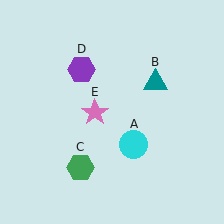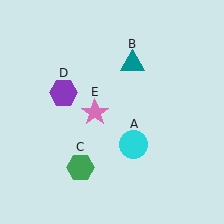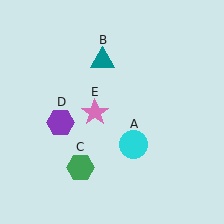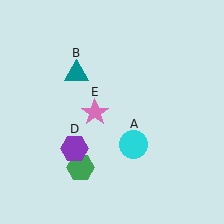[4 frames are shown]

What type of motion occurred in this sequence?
The teal triangle (object B), purple hexagon (object D) rotated counterclockwise around the center of the scene.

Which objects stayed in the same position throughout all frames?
Cyan circle (object A) and green hexagon (object C) and pink star (object E) remained stationary.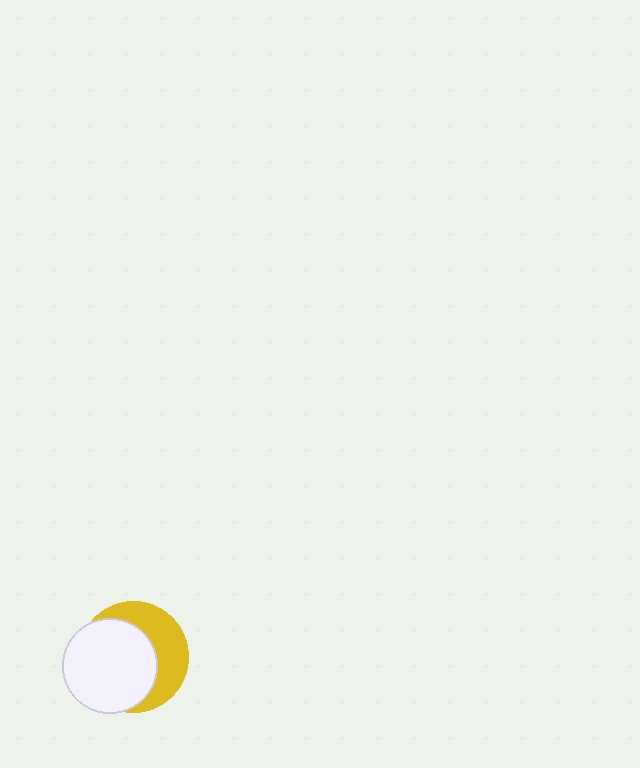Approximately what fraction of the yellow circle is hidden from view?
Roughly 59% of the yellow circle is hidden behind the white circle.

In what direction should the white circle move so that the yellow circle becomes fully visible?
The white circle should move toward the lower-left. That is the shortest direction to clear the overlap and leave the yellow circle fully visible.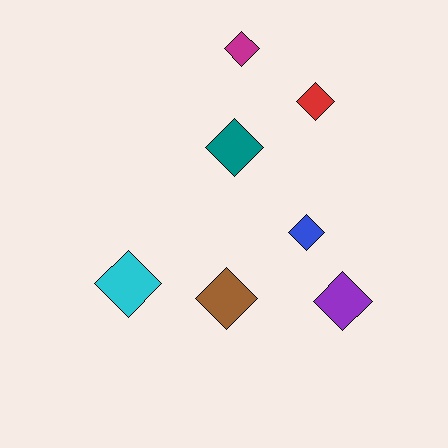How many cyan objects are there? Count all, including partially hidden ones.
There is 1 cyan object.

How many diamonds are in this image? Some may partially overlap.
There are 7 diamonds.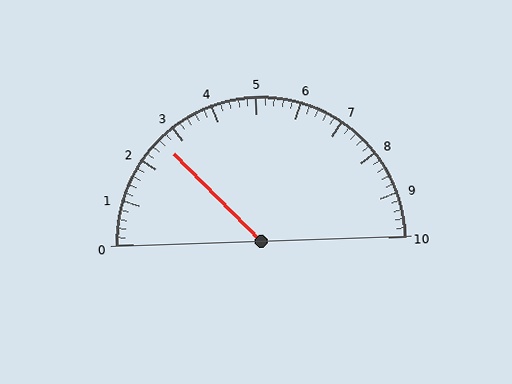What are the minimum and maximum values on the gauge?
The gauge ranges from 0 to 10.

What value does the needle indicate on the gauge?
The needle indicates approximately 2.6.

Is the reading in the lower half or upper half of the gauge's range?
The reading is in the lower half of the range (0 to 10).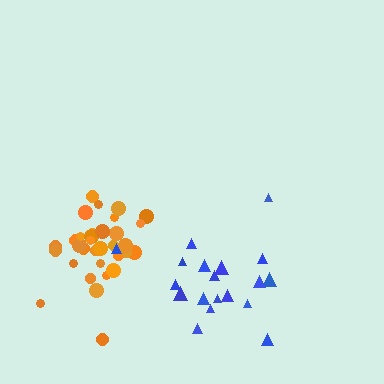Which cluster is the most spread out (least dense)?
Blue.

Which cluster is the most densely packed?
Orange.